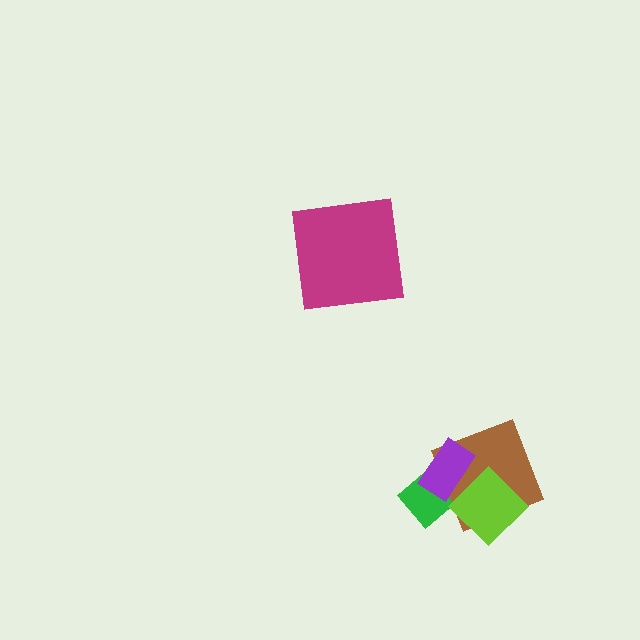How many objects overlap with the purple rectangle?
3 objects overlap with the purple rectangle.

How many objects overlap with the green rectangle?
3 objects overlap with the green rectangle.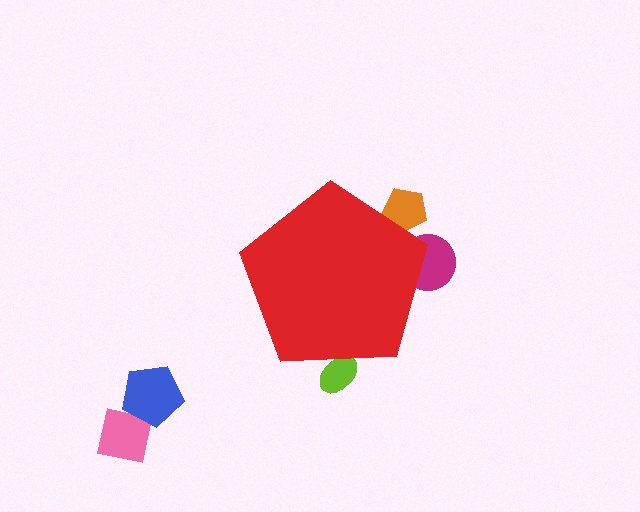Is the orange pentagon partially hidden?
Yes, the orange pentagon is partially hidden behind the red pentagon.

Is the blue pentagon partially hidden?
No, the blue pentagon is fully visible.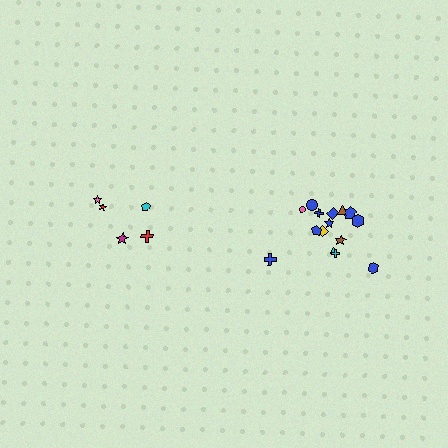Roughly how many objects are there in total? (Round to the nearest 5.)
Roughly 20 objects in total.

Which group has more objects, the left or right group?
The right group.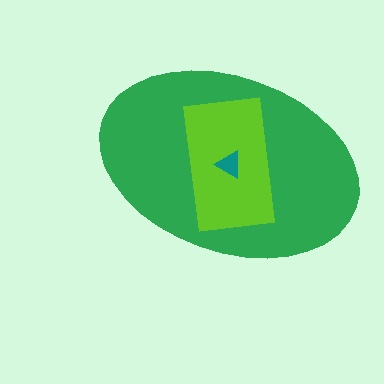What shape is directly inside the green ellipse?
The lime rectangle.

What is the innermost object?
The teal triangle.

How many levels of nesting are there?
3.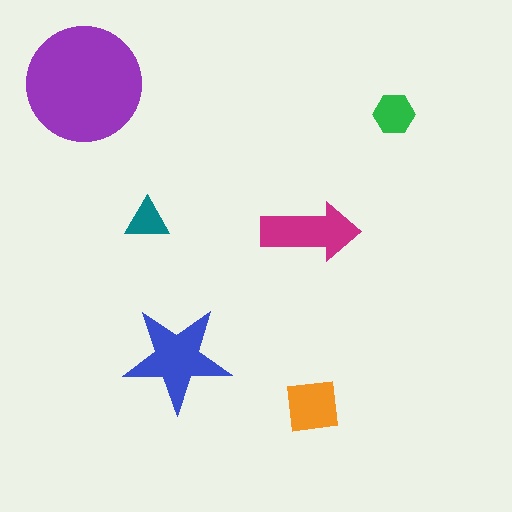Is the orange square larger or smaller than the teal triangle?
Larger.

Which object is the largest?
The purple circle.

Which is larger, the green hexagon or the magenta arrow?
The magenta arrow.